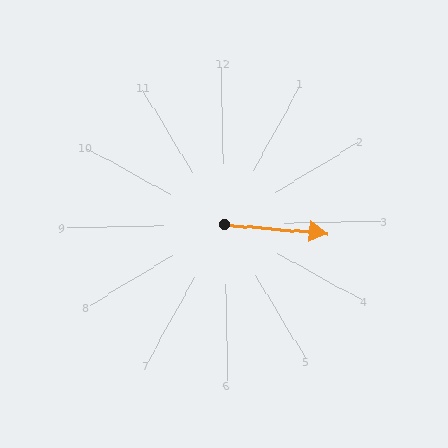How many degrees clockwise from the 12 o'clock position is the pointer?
Approximately 96 degrees.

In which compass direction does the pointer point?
East.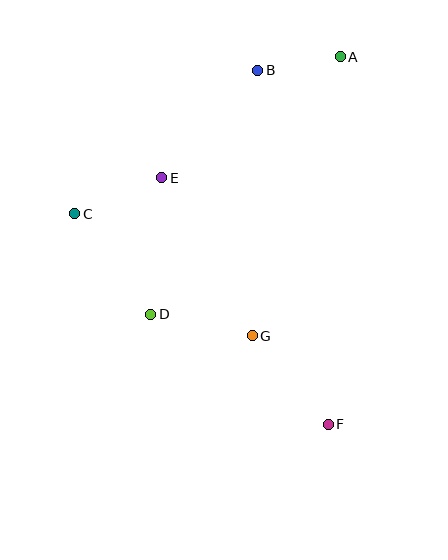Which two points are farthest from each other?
Points A and F are farthest from each other.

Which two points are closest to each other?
Points A and B are closest to each other.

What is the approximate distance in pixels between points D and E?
The distance between D and E is approximately 137 pixels.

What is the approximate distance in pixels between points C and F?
The distance between C and F is approximately 329 pixels.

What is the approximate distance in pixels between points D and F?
The distance between D and F is approximately 208 pixels.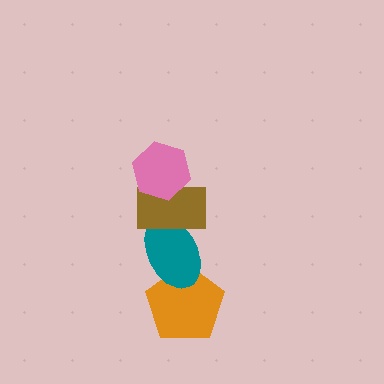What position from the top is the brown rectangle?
The brown rectangle is 2nd from the top.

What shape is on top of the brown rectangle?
The pink hexagon is on top of the brown rectangle.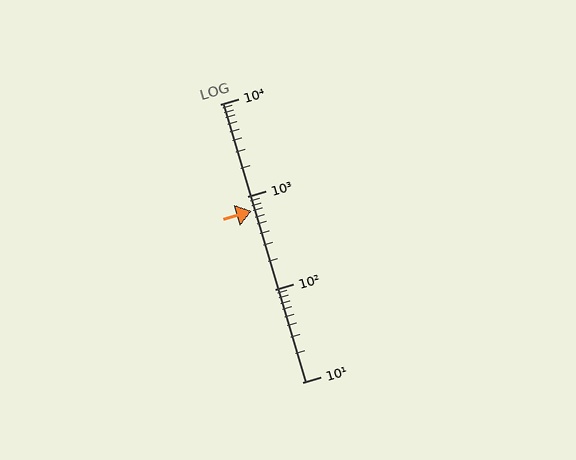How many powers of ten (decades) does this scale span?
The scale spans 3 decades, from 10 to 10000.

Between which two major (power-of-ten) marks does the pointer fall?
The pointer is between 100 and 1000.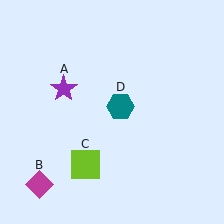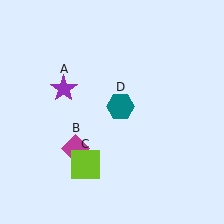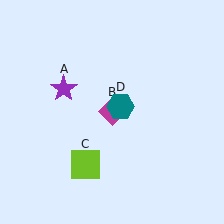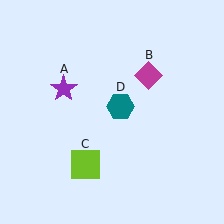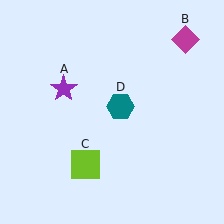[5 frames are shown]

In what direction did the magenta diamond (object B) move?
The magenta diamond (object B) moved up and to the right.